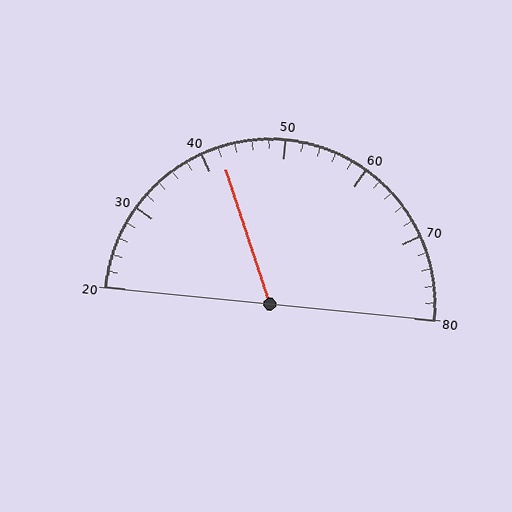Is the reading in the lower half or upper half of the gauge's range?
The reading is in the lower half of the range (20 to 80).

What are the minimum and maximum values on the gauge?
The gauge ranges from 20 to 80.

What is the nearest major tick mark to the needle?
The nearest major tick mark is 40.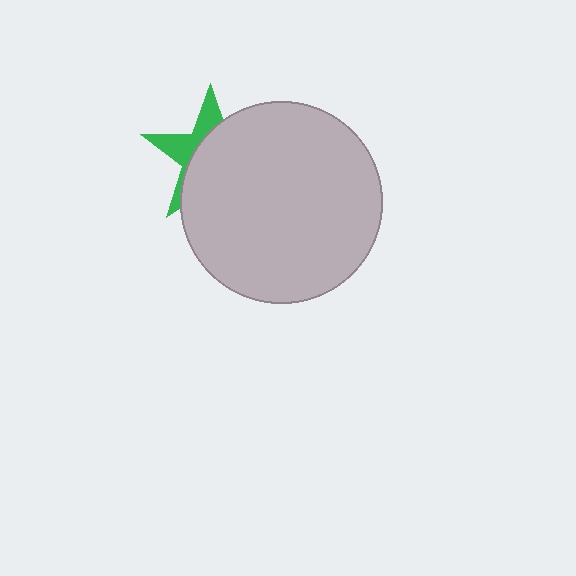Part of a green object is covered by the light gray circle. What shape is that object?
It is a star.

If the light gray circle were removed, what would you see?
You would see the complete green star.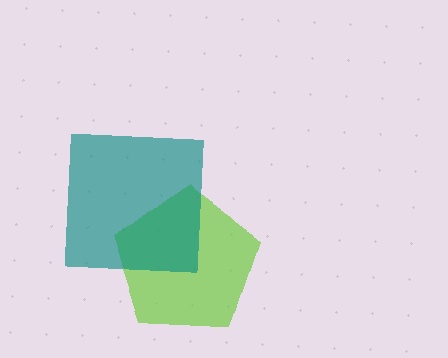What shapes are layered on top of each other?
The layered shapes are: a lime pentagon, a teal square.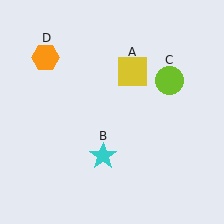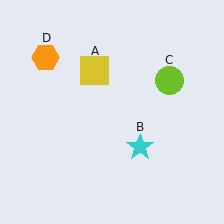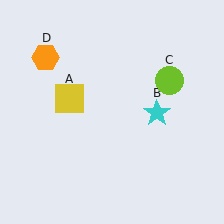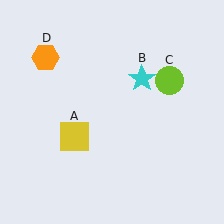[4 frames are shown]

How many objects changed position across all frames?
2 objects changed position: yellow square (object A), cyan star (object B).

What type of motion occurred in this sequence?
The yellow square (object A), cyan star (object B) rotated counterclockwise around the center of the scene.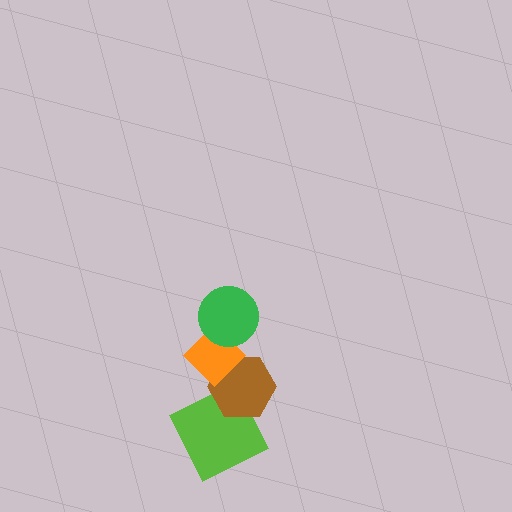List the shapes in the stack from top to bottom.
From top to bottom: the green circle, the orange diamond, the brown hexagon, the lime square.